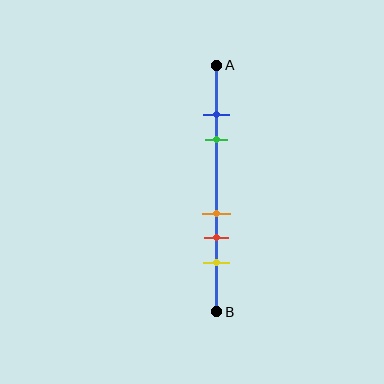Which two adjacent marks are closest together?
The blue and green marks are the closest adjacent pair.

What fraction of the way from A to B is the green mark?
The green mark is approximately 30% (0.3) of the way from A to B.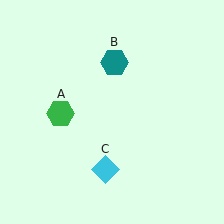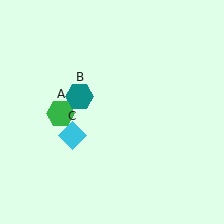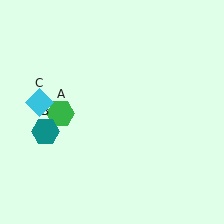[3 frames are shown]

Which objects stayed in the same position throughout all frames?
Green hexagon (object A) remained stationary.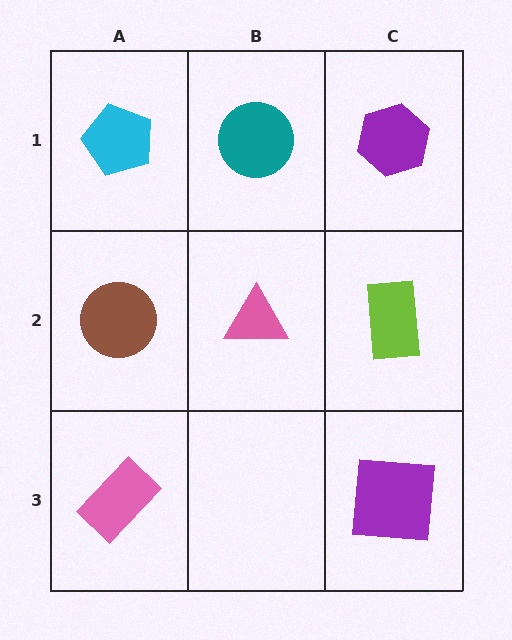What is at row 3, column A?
A pink rectangle.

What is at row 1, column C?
A purple hexagon.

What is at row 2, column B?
A pink triangle.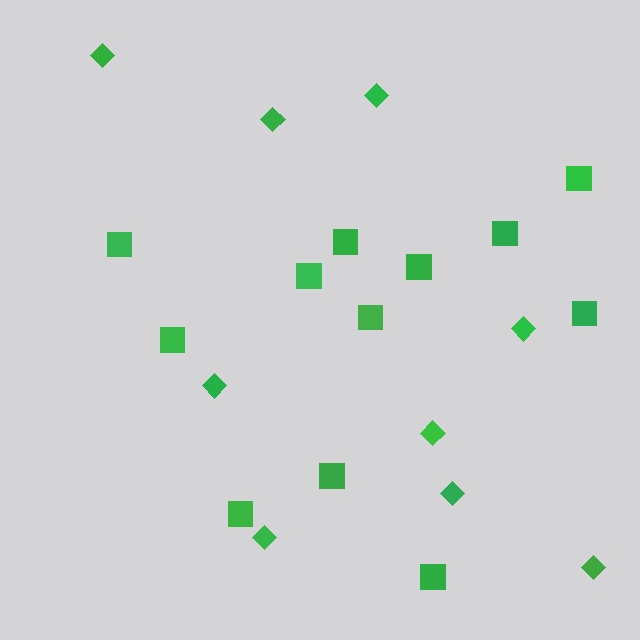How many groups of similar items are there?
There are 2 groups: one group of squares (12) and one group of diamonds (9).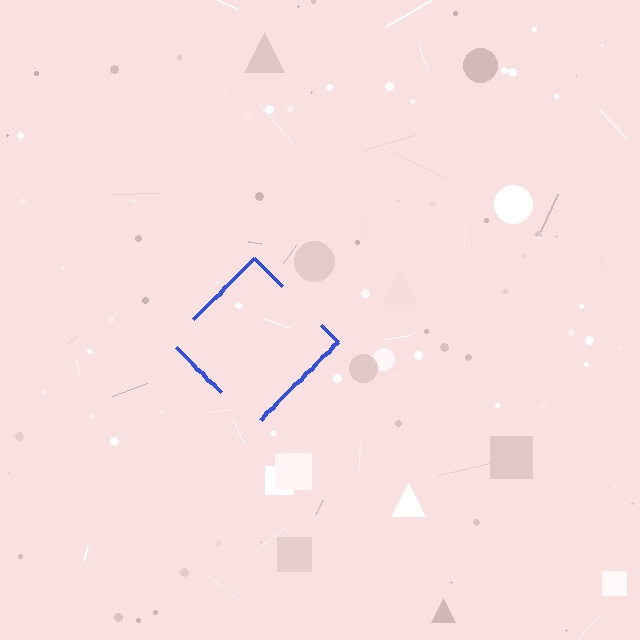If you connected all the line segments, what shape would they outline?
They would outline a diamond.